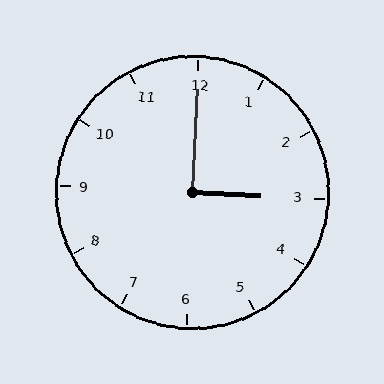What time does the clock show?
3:00.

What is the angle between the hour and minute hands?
Approximately 90 degrees.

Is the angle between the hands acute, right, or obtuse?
It is right.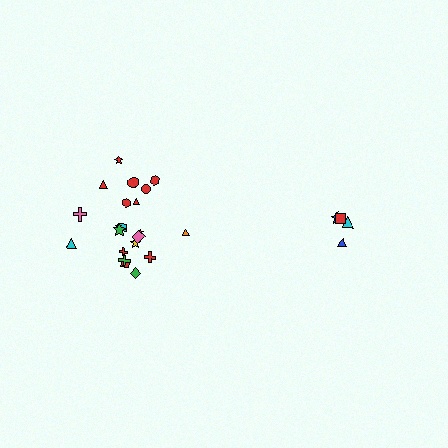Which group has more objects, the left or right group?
The left group.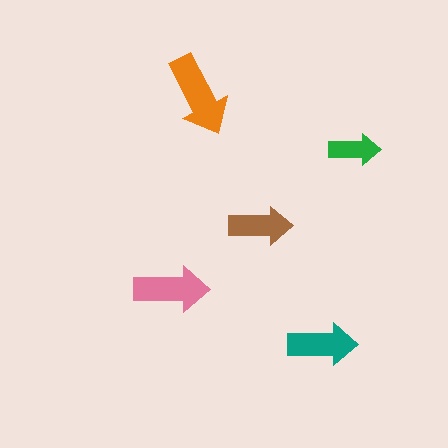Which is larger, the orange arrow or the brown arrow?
The orange one.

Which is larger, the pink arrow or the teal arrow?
The pink one.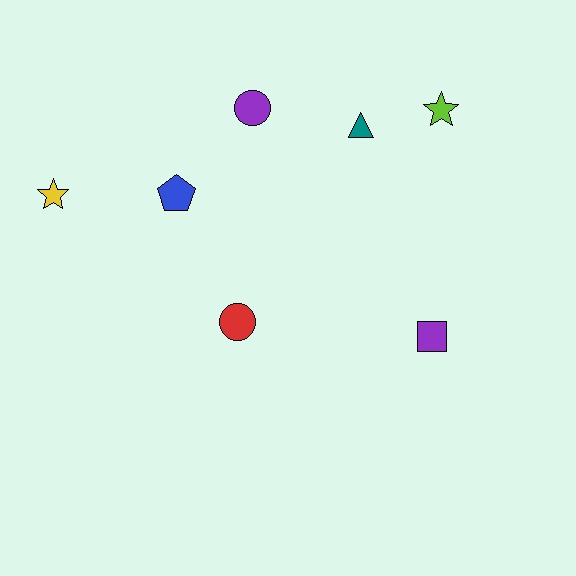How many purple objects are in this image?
There are 2 purple objects.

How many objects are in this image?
There are 7 objects.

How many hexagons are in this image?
There are no hexagons.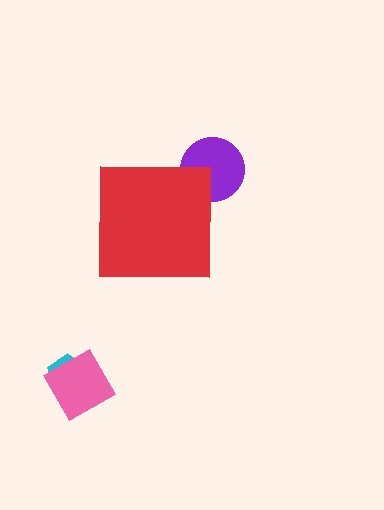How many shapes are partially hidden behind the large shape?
1 shape is partially hidden.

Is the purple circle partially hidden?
Yes, the purple circle is partially hidden behind the red square.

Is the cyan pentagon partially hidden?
No, the cyan pentagon is fully visible.